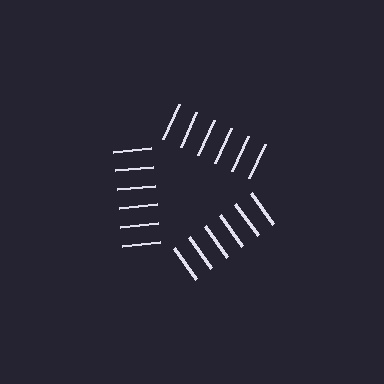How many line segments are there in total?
18 — 6 along each of the 3 edges.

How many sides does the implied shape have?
3 sides — the line-ends trace a triangle.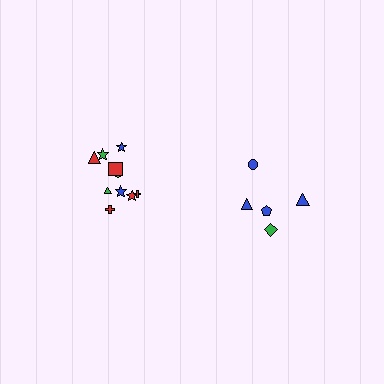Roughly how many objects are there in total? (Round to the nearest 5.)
Roughly 15 objects in total.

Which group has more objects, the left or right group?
The left group.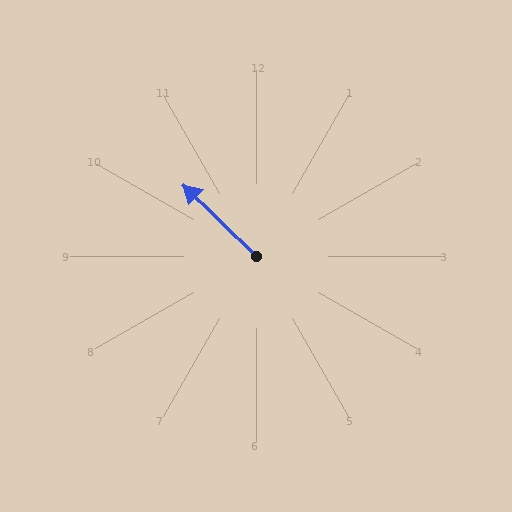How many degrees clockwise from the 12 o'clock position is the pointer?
Approximately 314 degrees.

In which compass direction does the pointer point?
Northwest.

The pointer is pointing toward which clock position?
Roughly 10 o'clock.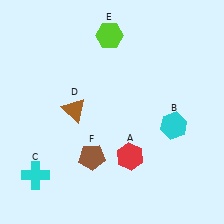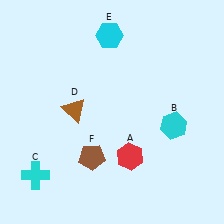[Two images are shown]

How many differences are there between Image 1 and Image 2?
There is 1 difference between the two images.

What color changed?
The hexagon (E) changed from lime in Image 1 to cyan in Image 2.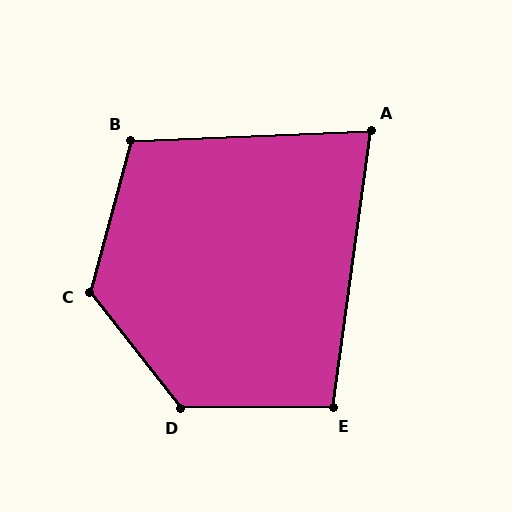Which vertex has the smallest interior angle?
A, at approximately 80 degrees.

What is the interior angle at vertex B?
Approximately 107 degrees (obtuse).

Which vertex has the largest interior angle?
D, at approximately 128 degrees.